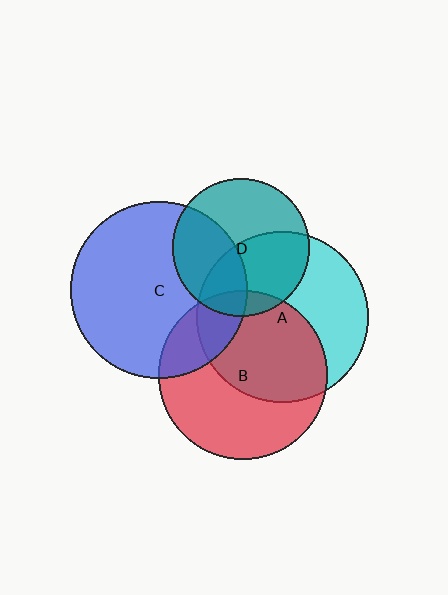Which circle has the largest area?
Circle C (blue).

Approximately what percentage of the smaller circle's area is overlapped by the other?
Approximately 10%.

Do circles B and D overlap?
Yes.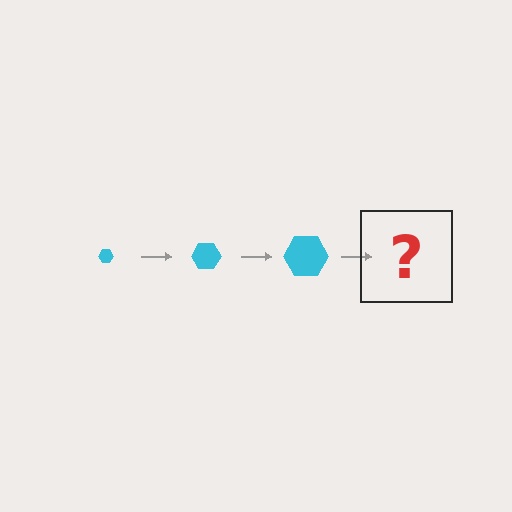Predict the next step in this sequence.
The next step is a cyan hexagon, larger than the previous one.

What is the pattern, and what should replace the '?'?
The pattern is that the hexagon gets progressively larger each step. The '?' should be a cyan hexagon, larger than the previous one.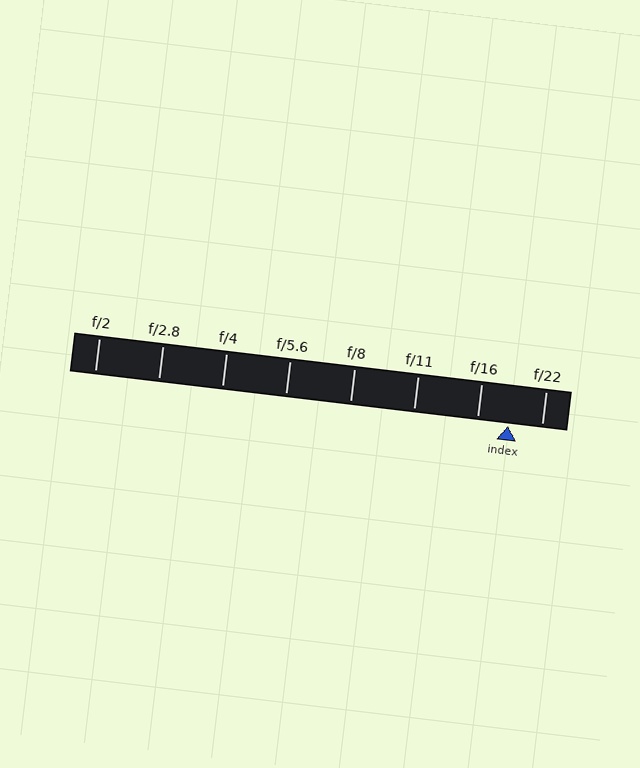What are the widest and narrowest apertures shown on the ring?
The widest aperture shown is f/2 and the narrowest is f/22.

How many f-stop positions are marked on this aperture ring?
There are 8 f-stop positions marked.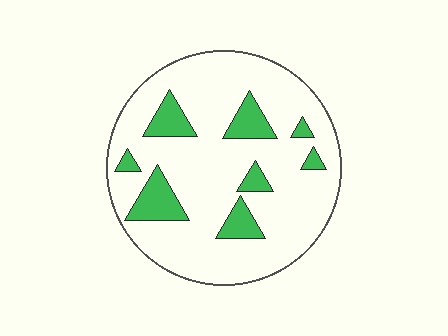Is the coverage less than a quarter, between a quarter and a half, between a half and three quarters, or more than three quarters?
Less than a quarter.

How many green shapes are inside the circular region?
8.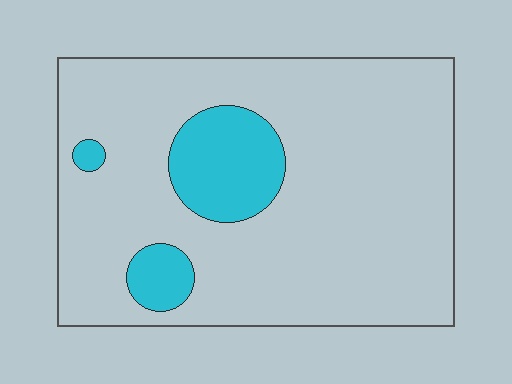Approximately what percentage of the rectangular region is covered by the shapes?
Approximately 15%.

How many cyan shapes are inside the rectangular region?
3.